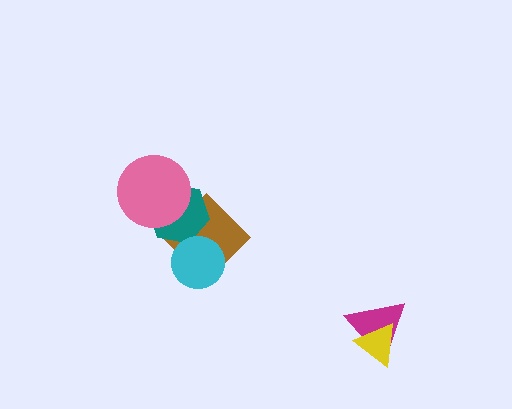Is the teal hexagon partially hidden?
Yes, it is partially covered by another shape.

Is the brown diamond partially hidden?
Yes, it is partially covered by another shape.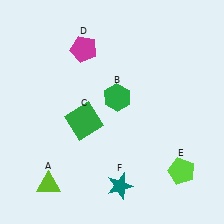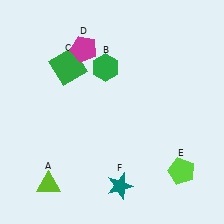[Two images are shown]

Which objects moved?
The objects that moved are: the green hexagon (B), the green square (C).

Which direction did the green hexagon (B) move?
The green hexagon (B) moved up.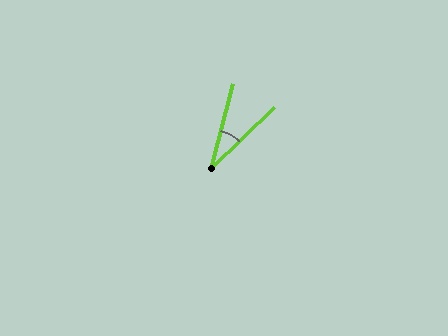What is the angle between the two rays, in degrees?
Approximately 31 degrees.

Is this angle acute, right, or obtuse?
It is acute.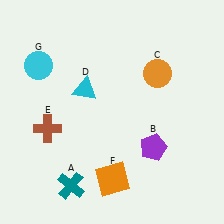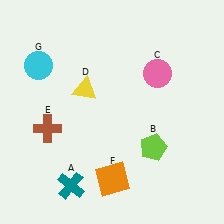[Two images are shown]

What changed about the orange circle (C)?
In Image 1, C is orange. In Image 2, it changed to pink.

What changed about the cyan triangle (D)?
In Image 1, D is cyan. In Image 2, it changed to yellow.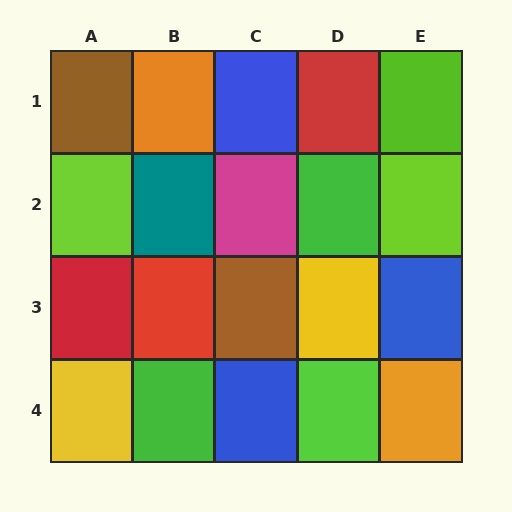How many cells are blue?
3 cells are blue.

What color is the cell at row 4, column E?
Orange.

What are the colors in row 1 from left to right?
Brown, orange, blue, red, lime.